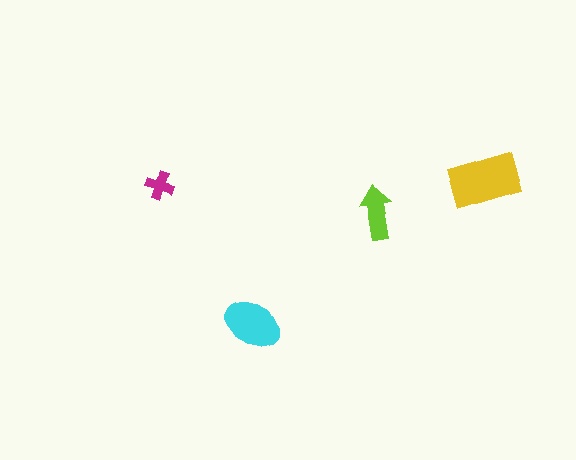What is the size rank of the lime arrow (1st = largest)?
3rd.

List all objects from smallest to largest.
The magenta cross, the lime arrow, the cyan ellipse, the yellow rectangle.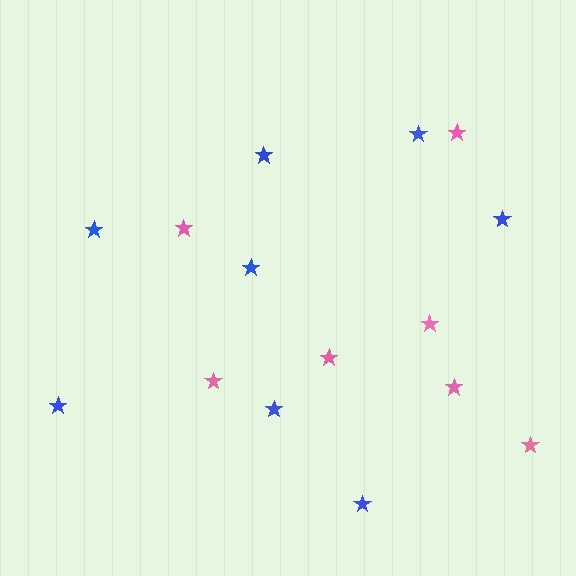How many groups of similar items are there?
There are 2 groups: one group of blue stars (8) and one group of pink stars (7).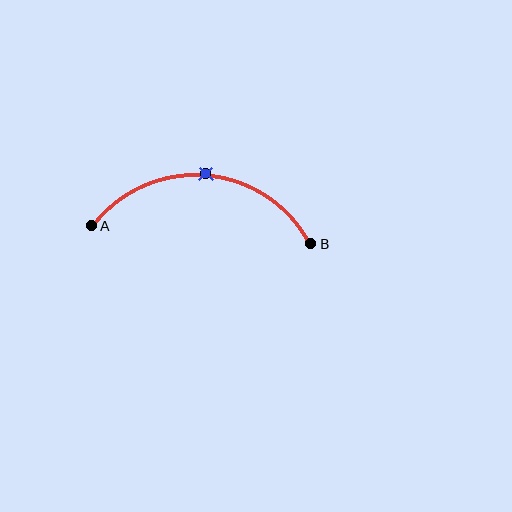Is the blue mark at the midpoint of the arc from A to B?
Yes. The blue mark lies on the arc at equal arc-length from both A and B — it is the arc midpoint.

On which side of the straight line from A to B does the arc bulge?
The arc bulges above the straight line connecting A and B.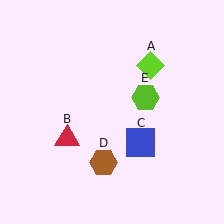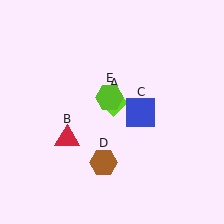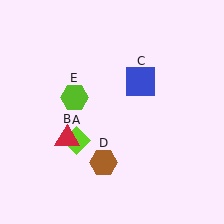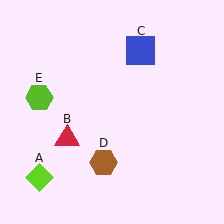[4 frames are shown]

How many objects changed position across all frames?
3 objects changed position: lime diamond (object A), blue square (object C), lime hexagon (object E).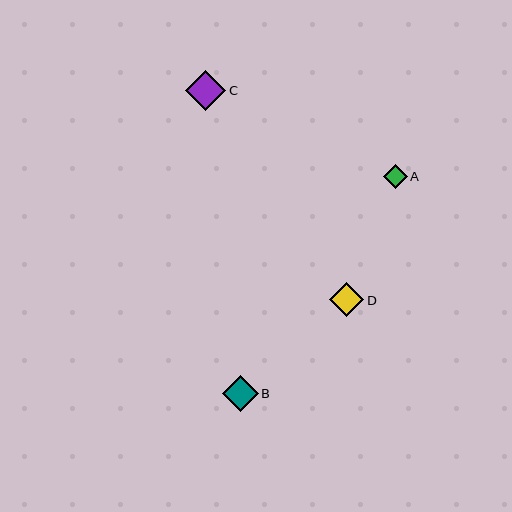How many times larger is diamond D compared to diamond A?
Diamond D is approximately 1.4 times the size of diamond A.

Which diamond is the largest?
Diamond C is the largest with a size of approximately 40 pixels.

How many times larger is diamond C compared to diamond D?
Diamond C is approximately 1.2 times the size of diamond D.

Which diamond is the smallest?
Diamond A is the smallest with a size of approximately 24 pixels.